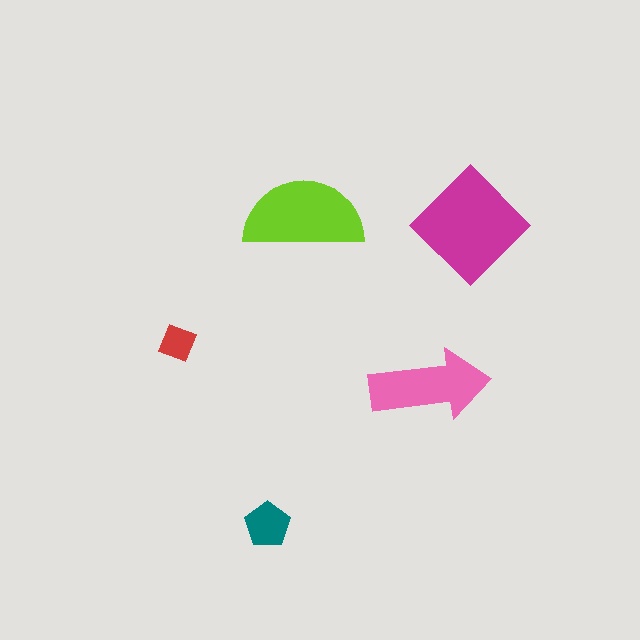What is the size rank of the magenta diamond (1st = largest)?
1st.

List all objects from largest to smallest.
The magenta diamond, the lime semicircle, the pink arrow, the teal pentagon, the red square.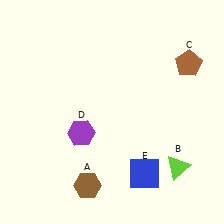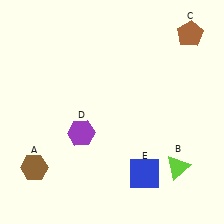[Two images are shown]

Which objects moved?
The objects that moved are: the brown hexagon (A), the brown pentagon (C).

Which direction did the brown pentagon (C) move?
The brown pentagon (C) moved up.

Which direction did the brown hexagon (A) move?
The brown hexagon (A) moved left.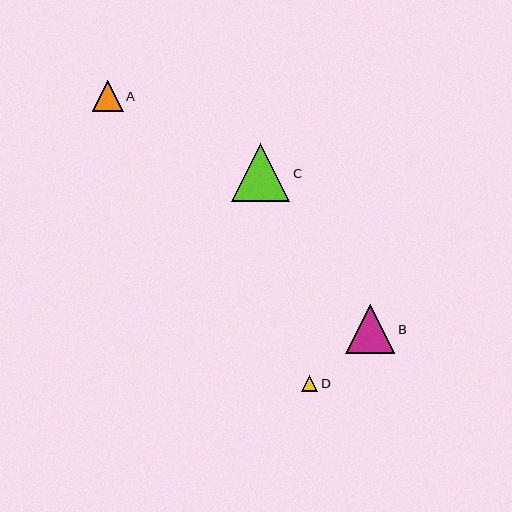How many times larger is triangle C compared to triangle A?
Triangle C is approximately 1.9 times the size of triangle A.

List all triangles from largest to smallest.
From largest to smallest: C, B, A, D.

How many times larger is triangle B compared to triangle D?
Triangle B is approximately 3.0 times the size of triangle D.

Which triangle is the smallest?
Triangle D is the smallest with a size of approximately 16 pixels.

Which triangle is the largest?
Triangle C is the largest with a size of approximately 58 pixels.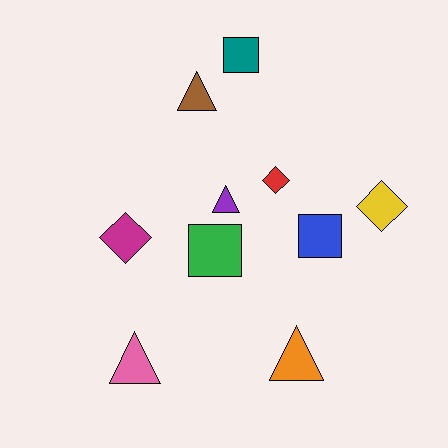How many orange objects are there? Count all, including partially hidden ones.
There is 1 orange object.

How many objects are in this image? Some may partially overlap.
There are 10 objects.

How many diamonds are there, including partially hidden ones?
There are 3 diamonds.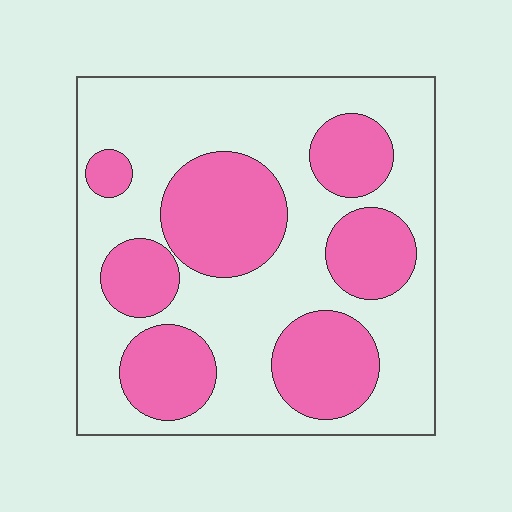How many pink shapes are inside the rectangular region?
7.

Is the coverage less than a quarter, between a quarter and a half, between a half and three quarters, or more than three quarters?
Between a quarter and a half.